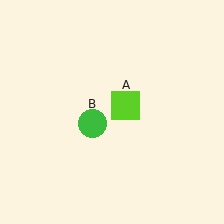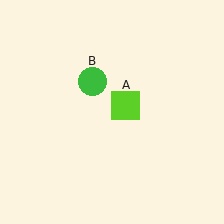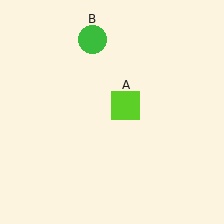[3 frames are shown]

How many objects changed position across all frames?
1 object changed position: green circle (object B).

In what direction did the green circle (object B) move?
The green circle (object B) moved up.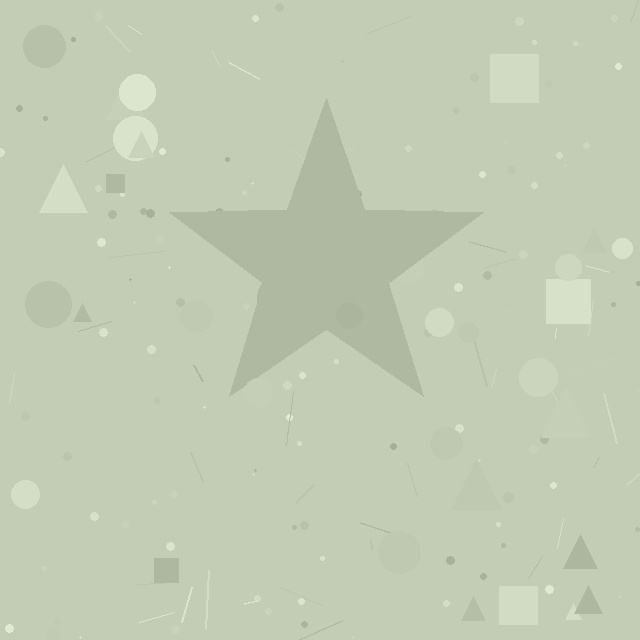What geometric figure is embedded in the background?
A star is embedded in the background.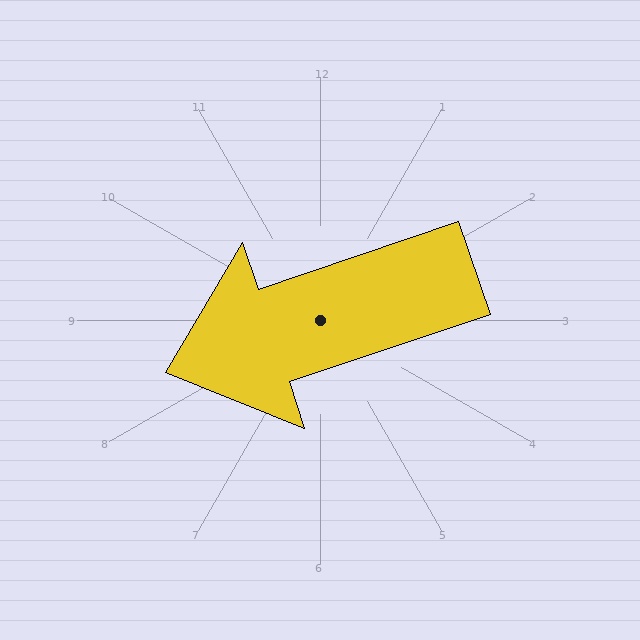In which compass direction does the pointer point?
West.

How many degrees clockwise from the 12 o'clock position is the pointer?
Approximately 251 degrees.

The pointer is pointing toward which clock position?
Roughly 8 o'clock.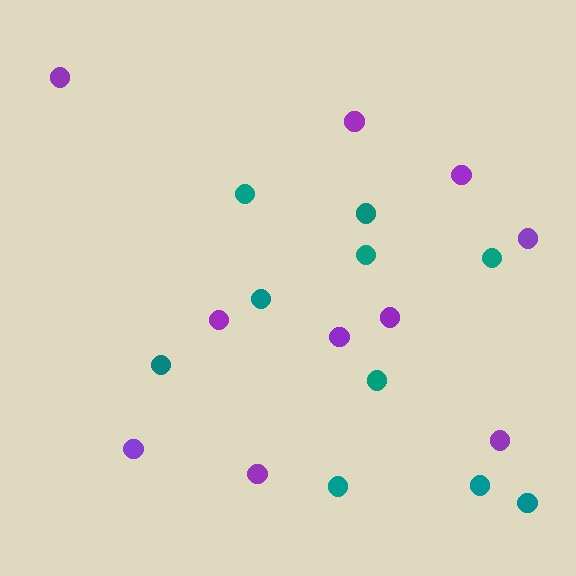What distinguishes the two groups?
There are 2 groups: one group of purple circles (10) and one group of teal circles (10).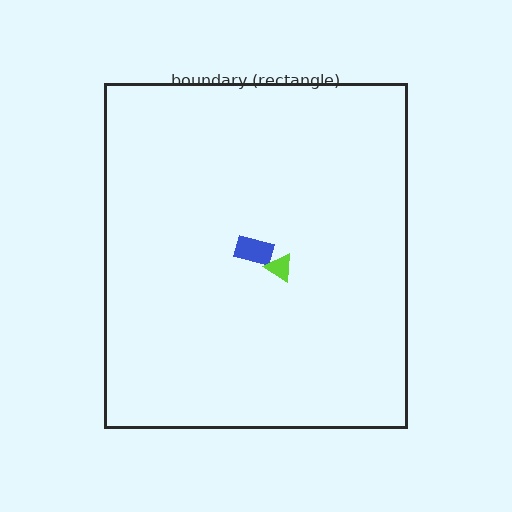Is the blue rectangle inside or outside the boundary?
Inside.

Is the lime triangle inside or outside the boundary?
Inside.